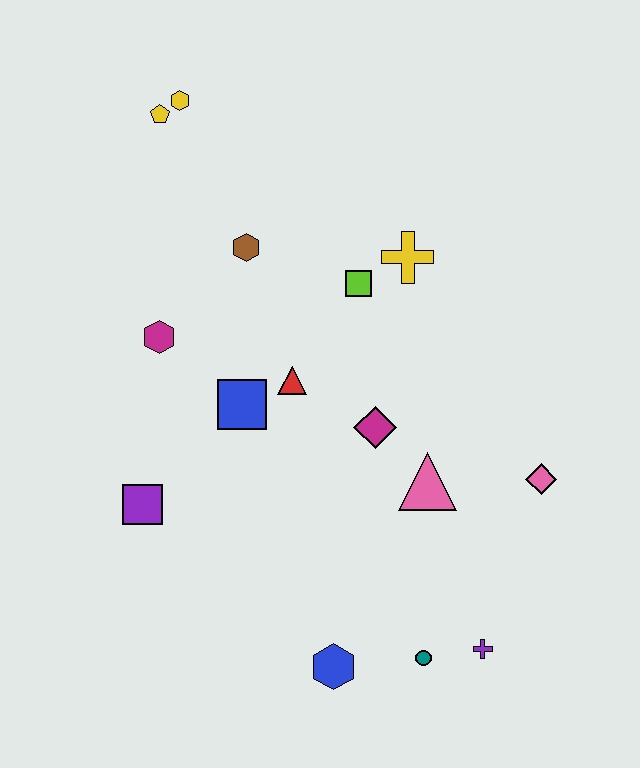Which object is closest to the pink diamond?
The pink triangle is closest to the pink diamond.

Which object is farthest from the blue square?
The purple cross is farthest from the blue square.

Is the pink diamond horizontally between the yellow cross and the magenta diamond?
No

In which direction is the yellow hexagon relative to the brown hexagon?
The yellow hexagon is above the brown hexagon.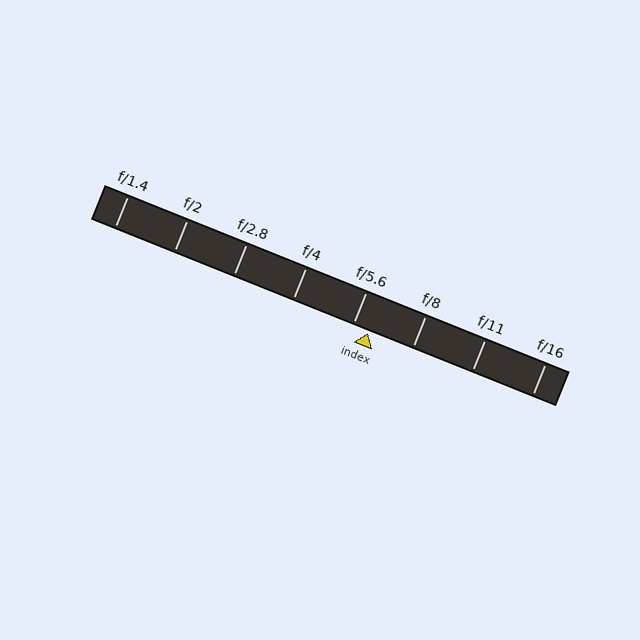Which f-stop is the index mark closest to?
The index mark is closest to f/5.6.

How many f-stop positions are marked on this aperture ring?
There are 8 f-stop positions marked.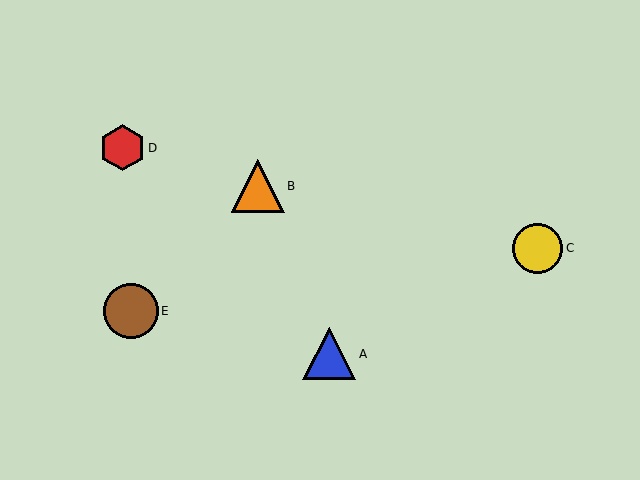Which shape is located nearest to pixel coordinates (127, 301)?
The brown circle (labeled E) at (131, 311) is nearest to that location.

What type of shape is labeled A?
Shape A is a blue triangle.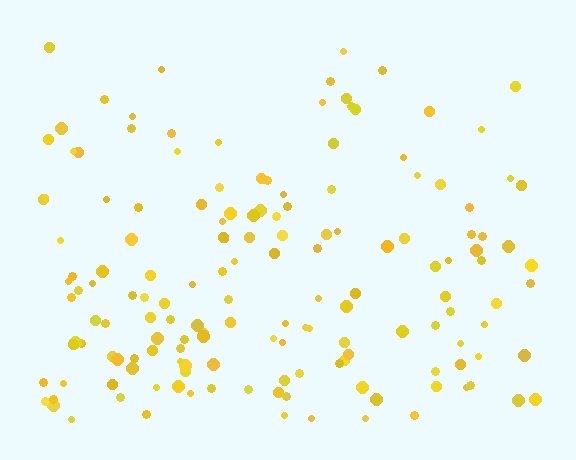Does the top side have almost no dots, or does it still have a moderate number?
Still a moderate number, just noticeably fewer than the bottom.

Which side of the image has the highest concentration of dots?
The bottom.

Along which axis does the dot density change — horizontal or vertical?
Vertical.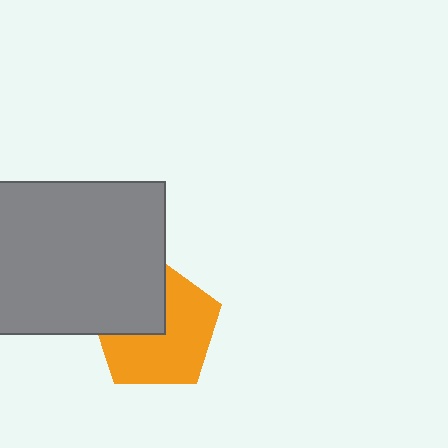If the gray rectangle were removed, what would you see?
You would see the complete orange pentagon.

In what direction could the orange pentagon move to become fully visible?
The orange pentagon could move toward the lower-right. That would shift it out from behind the gray rectangle entirely.